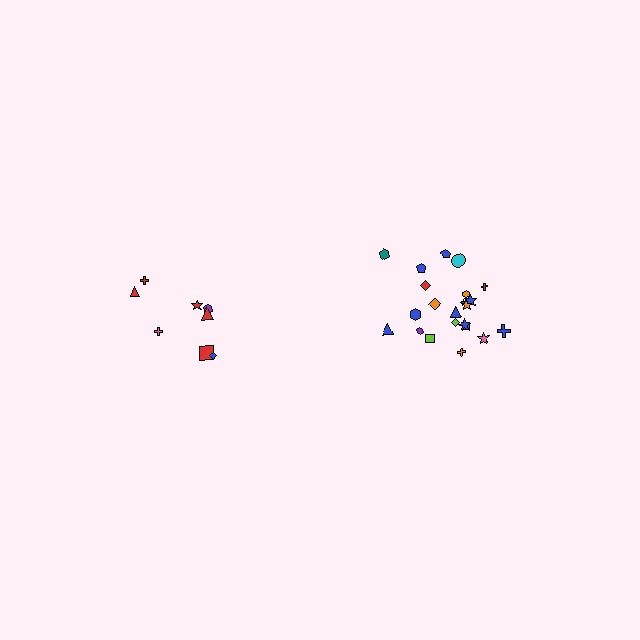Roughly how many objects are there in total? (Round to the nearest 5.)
Roughly 30 objects in total.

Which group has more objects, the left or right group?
The right group.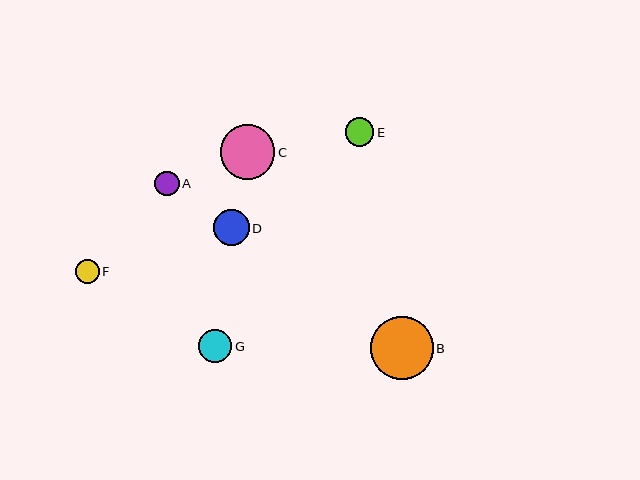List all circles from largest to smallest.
From largest to smallest: B, C, D, G, E, A, F.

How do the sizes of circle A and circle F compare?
Circle A and circle F are approximately the same size.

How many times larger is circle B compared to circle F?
Circle B is approximately 2.6 times the size of circle F.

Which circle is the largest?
Circle B is the largest with a size of approximately 63 pixels.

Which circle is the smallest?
Circle F is the smallest with a size of approximately 24 pixels.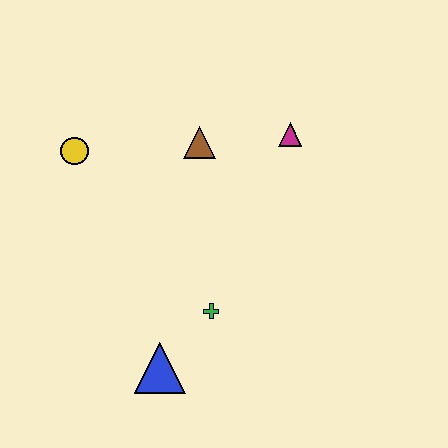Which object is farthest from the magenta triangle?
The blue triangle is farthest from the magenta triangle.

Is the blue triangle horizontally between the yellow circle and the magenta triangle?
Yes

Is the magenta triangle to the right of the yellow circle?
Yes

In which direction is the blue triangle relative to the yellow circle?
The blue triangle is below the yellow circle.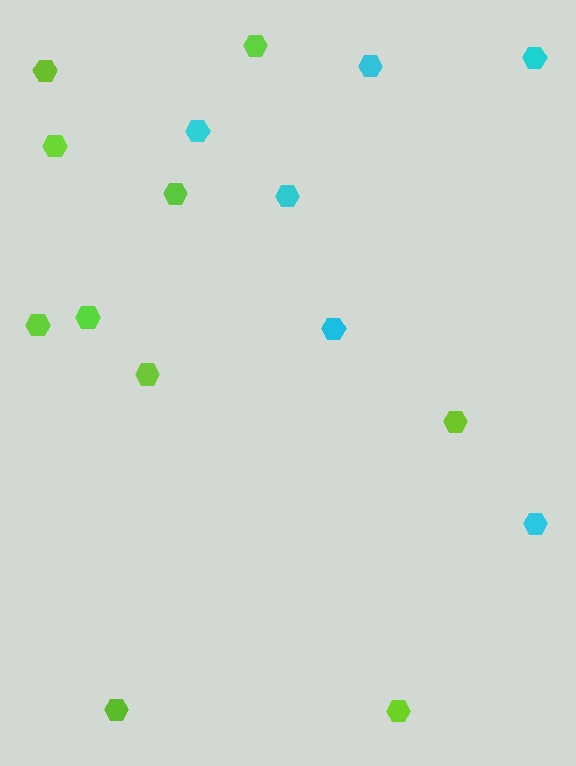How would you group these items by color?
There are 2 groups: one group of cyan hexagons (6) and one group of lime hexagons (10).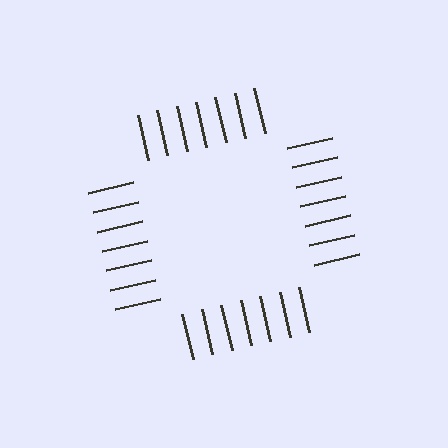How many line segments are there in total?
28 — 7 along each of the 4 edges.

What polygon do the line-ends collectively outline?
An illusory square — the line segments terminate on its edges but no continuous stroke is drawn.